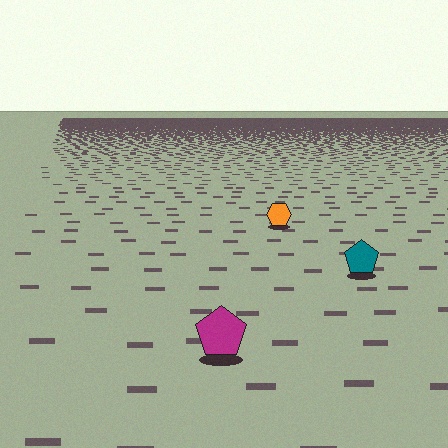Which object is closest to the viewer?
The magenta pentagon is closest. The texture marks near it are larger and more spread out.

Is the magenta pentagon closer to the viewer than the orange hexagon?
Yes. The magenta pentagon is closer — you can tell from the texture gradient: the ground texture is coarser near it.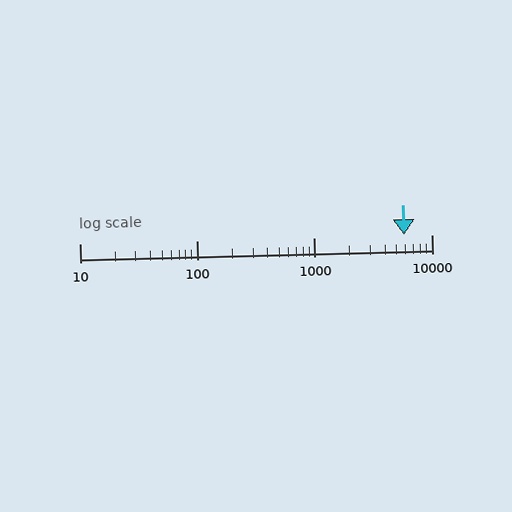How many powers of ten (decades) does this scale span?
The scale spans 3 decades, from 10 to 10000.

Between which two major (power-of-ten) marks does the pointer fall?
The pointer is between 1000 and 10000.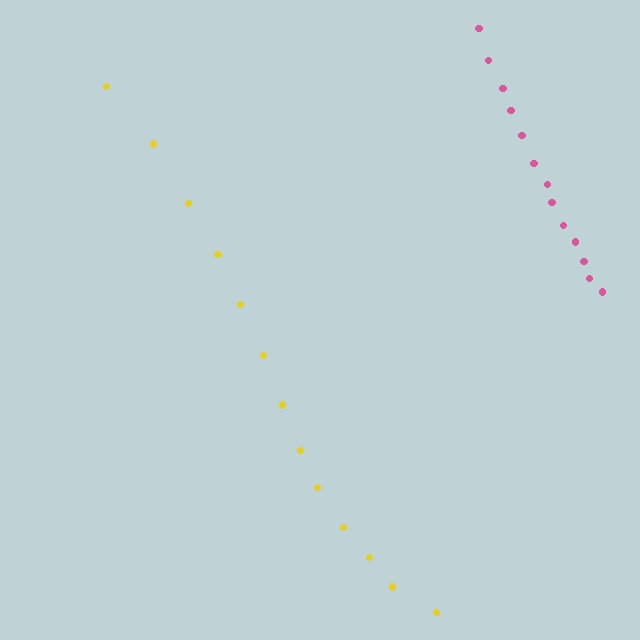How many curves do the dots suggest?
There are 2 distinct paths.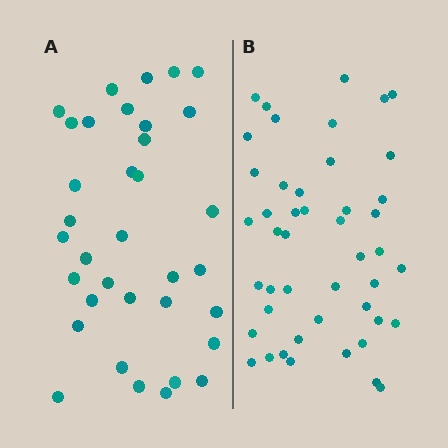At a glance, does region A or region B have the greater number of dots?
Region B (the right region) has more dots.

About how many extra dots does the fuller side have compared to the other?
Region B has roughly 12 or so more dots than region A.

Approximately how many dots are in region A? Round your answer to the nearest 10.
About 40 dots. (The exact count is 35, which rounds to 40.)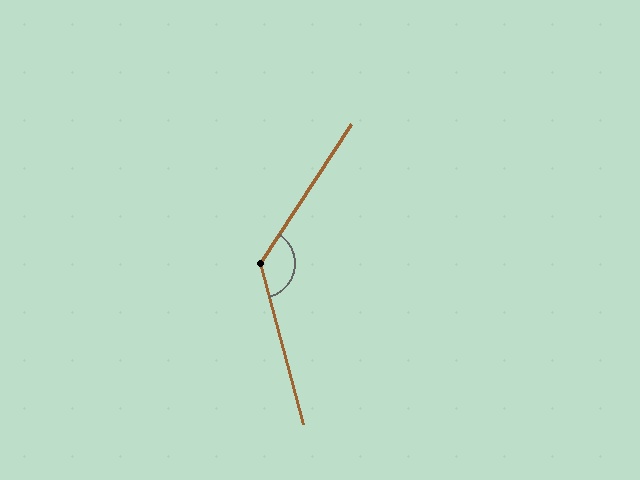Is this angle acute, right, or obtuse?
It is obtuse.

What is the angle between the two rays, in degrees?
Approximately 132 degrees.